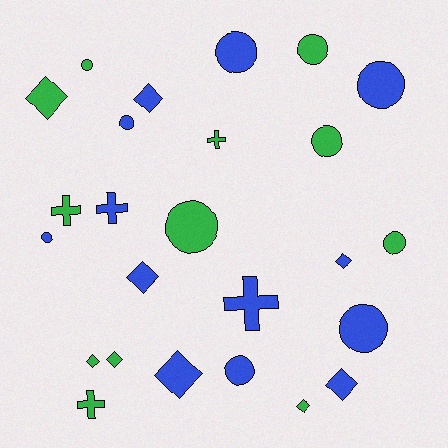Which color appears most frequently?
Blue, with 13 objects.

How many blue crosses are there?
There are 2 blue crosses.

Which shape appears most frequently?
Circle, with 11 objects.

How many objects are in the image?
There are 25 objects.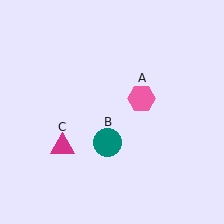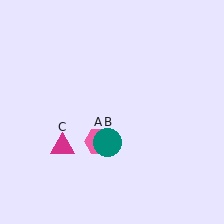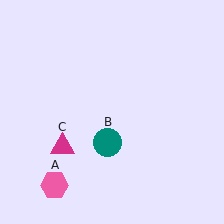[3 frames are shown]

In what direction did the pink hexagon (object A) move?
The pink hexagon (object A) moved down and to the left.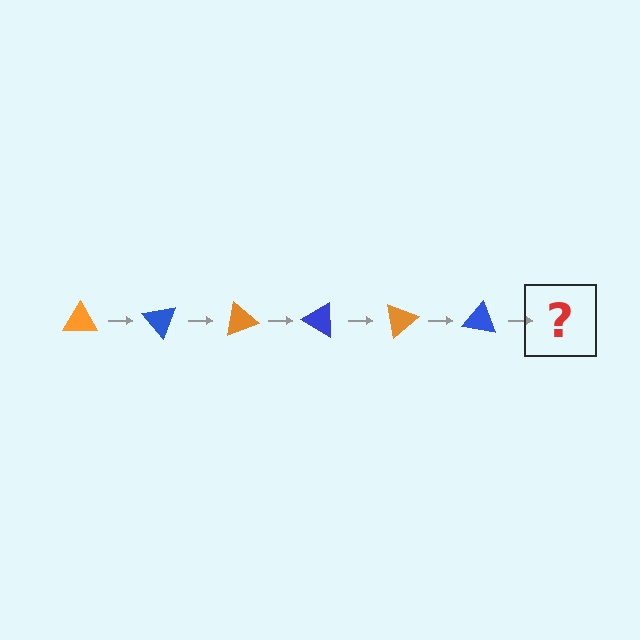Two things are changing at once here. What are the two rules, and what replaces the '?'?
The two rules are that it rotates 50 degrees each step and the color cycles through orange and blue. The '?' should be an orange triangle, rotated 300 degrees from the start.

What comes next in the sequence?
The next element should be an orange triangle, rotated 300 degrees from the start.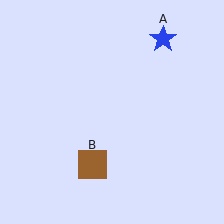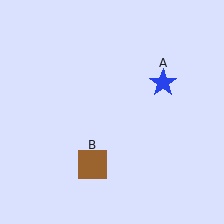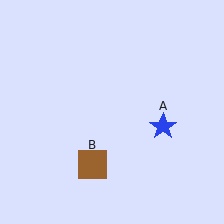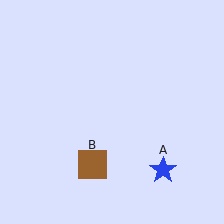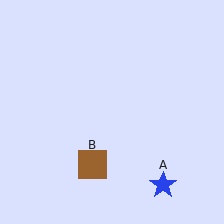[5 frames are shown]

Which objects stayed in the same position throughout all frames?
Brown square (object B) remained stationary.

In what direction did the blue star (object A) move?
The blue star (object A) moved down.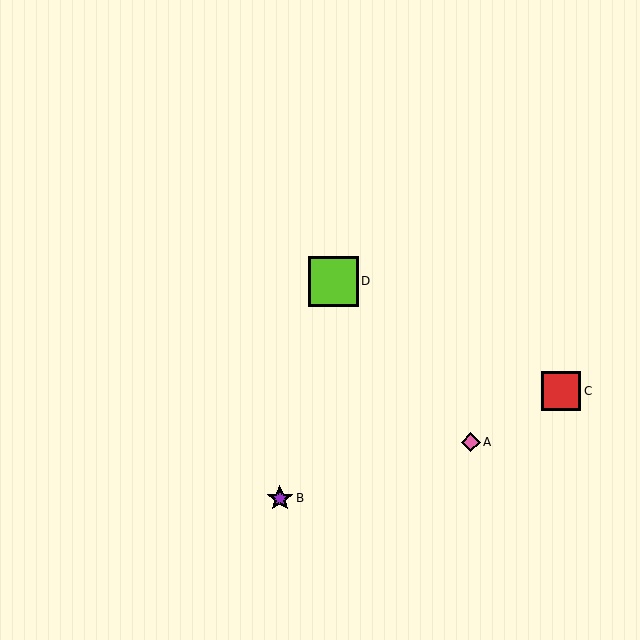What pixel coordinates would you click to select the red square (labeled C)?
Click at (561, 391) to select the red square C.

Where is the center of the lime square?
The center of the lime square is at (333, 281).